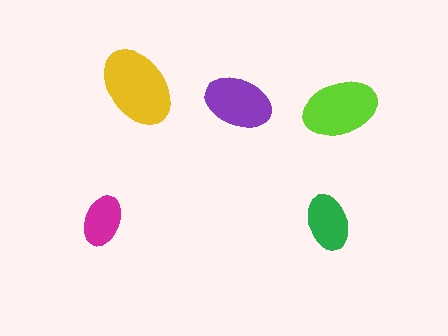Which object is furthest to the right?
The lime ellipse is rightmost.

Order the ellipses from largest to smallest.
the yellow one, the lime one, the purple one, the green one, the magenta one.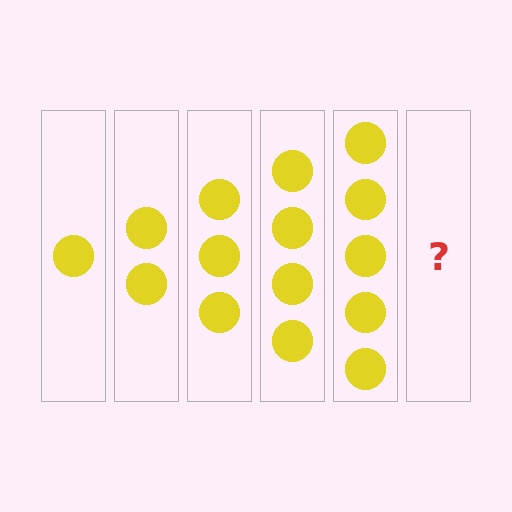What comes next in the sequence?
The next element should be 6 circles.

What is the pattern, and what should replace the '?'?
The pattern is that each step adds one more circle. The '?' should be 6 circles.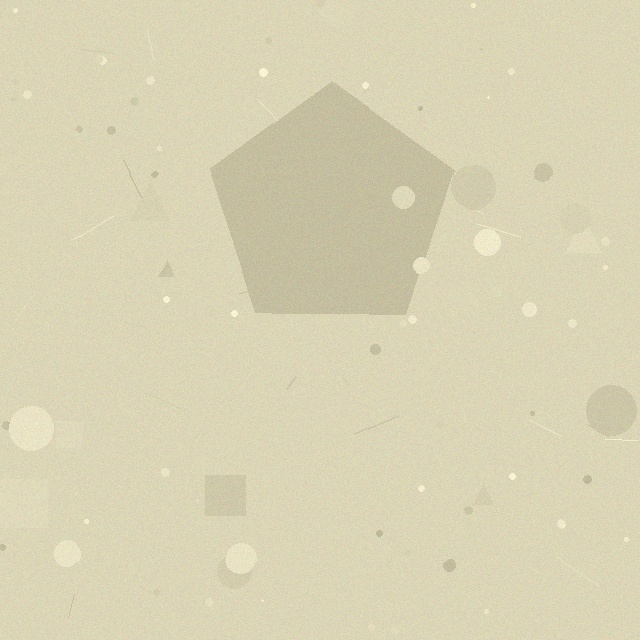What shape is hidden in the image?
A pentagon is hidden in the image.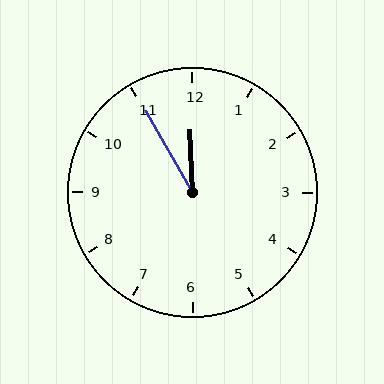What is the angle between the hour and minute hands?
Approximately 28 degrees.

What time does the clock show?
11:55.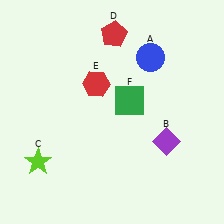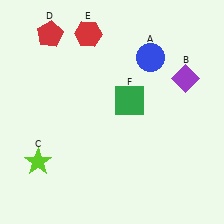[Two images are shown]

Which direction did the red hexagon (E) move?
The red hexagon (E) moved up.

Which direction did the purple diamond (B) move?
The purple diamond (B) moved up.